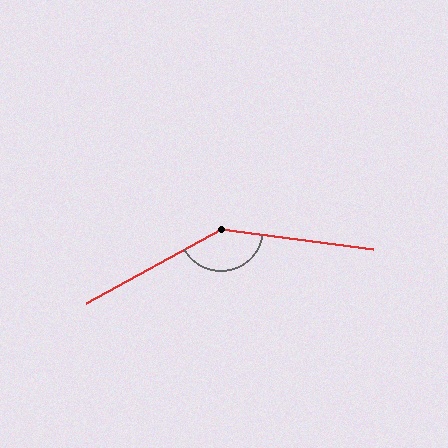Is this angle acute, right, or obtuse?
It is obtuse.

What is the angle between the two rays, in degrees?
Approximately 143 degrees.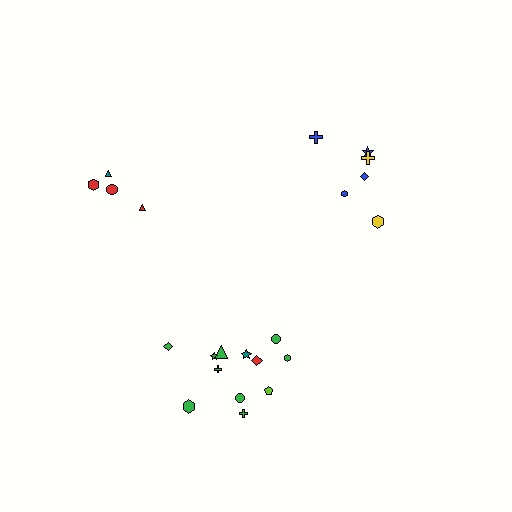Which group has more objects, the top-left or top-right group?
The top-right group.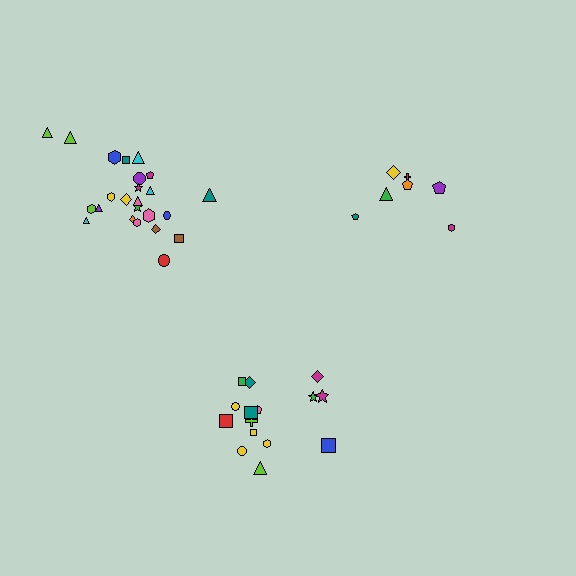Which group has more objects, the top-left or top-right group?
The top-left group.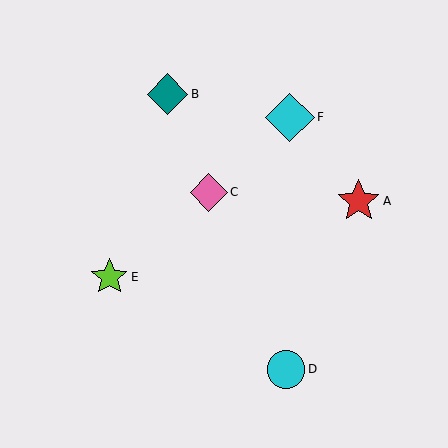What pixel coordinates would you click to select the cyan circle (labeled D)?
Click at (286, 369) to select the cyan circle D.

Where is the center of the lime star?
The center of the lime star is at (109, 277).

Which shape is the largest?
The cyan diamond (labeled F) is the largest.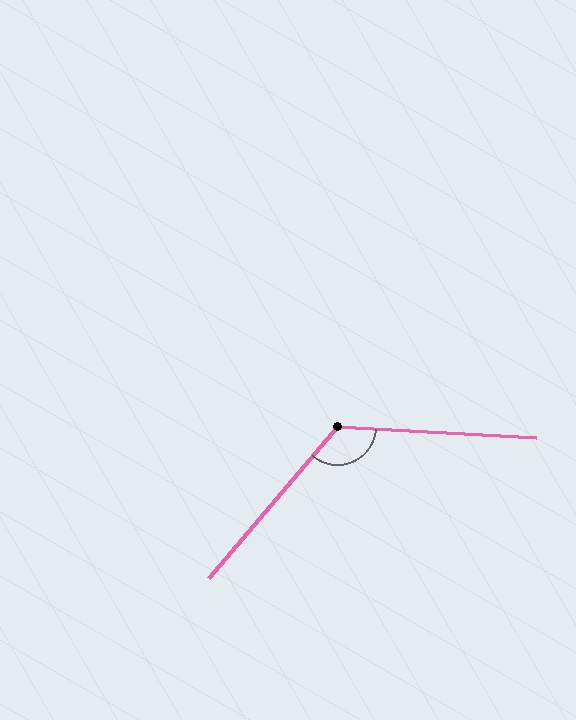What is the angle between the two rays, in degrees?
Approximately 127 degrees.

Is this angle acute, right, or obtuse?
It is obtuse.